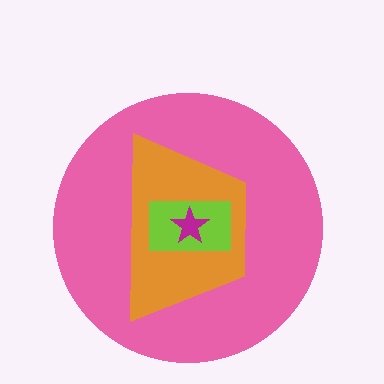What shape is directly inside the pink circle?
The orange trapezoid.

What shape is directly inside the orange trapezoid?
The lime rectangle.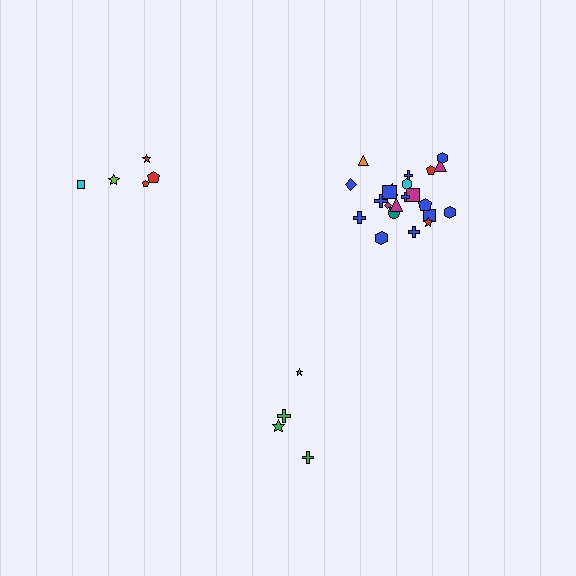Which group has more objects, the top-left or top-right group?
The top-right group.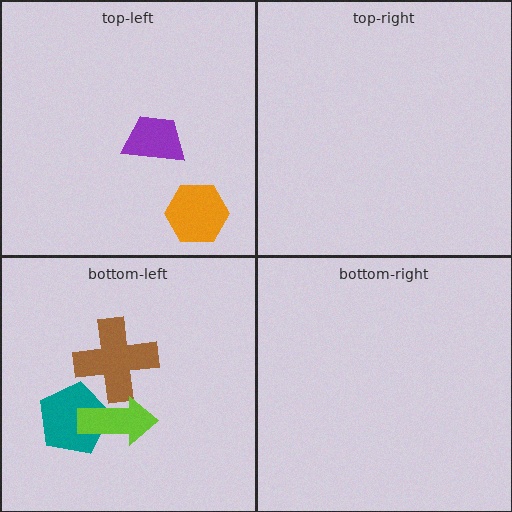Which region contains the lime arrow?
The bottom-left region.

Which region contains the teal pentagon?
The bottom-left region.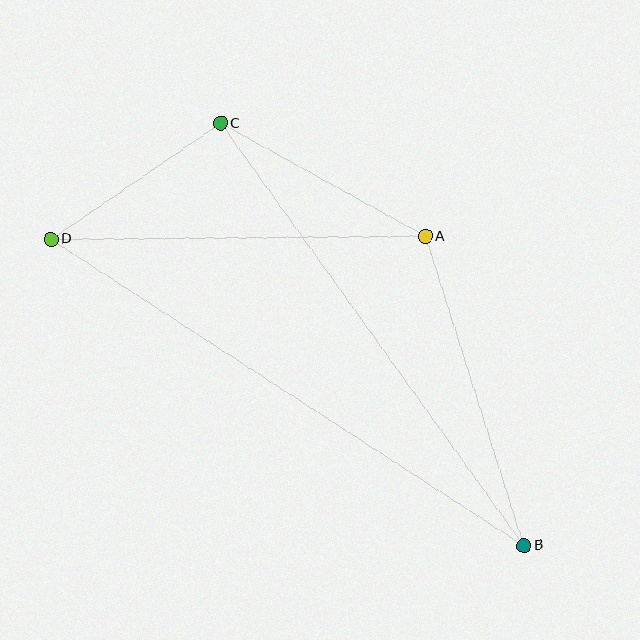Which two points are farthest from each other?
Points B and D are farthest from each other.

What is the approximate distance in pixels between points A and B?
The distance between A and B is approximately 325 pixels.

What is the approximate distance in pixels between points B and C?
The distance between B and C is approximately 520 pixels.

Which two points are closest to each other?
Points C and D are closest to each other.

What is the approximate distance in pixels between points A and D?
The distance between A and D is approximately 375 pixels.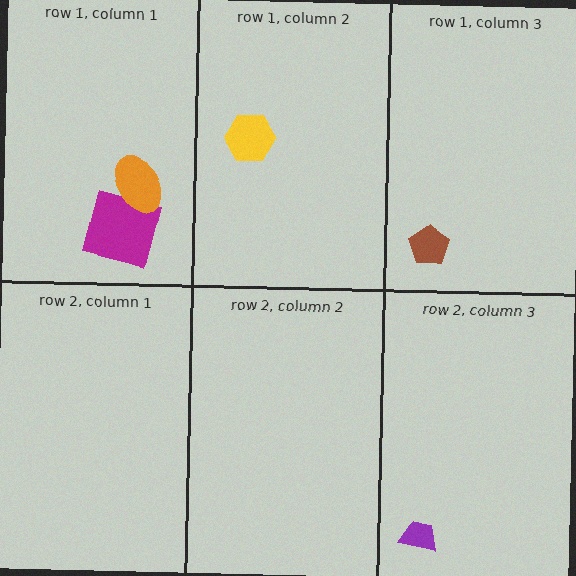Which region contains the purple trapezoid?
The row 2, column 3 region.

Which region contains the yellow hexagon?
The row 1, column 2 region.